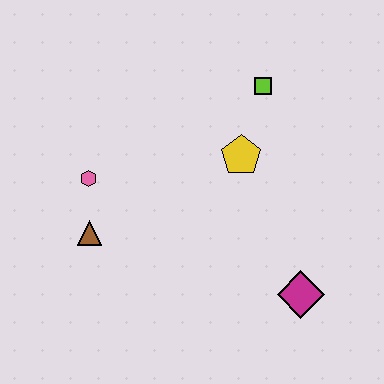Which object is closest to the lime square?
The yellow pentagon is closest to the lime square.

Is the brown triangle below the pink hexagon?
Yes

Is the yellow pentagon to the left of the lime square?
Yes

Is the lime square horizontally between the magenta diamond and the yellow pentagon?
Yes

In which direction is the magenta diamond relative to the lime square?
The magenta diamond is below the lime square.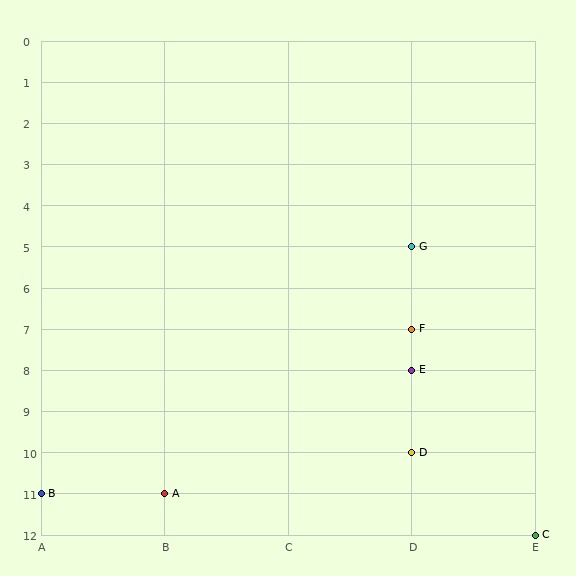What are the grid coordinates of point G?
Point G is at grid coordinates (D, 5).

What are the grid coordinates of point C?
Point C is at grid coordinates (E, 12).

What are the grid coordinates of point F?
Point F is at grid coordinates (D, 7).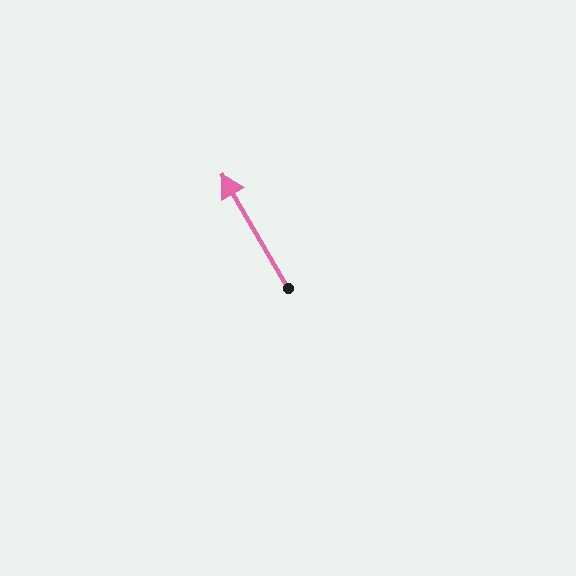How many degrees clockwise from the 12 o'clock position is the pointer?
Approximately 330 degrees.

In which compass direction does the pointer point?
Northwest.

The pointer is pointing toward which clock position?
Roughly 11 o'clock.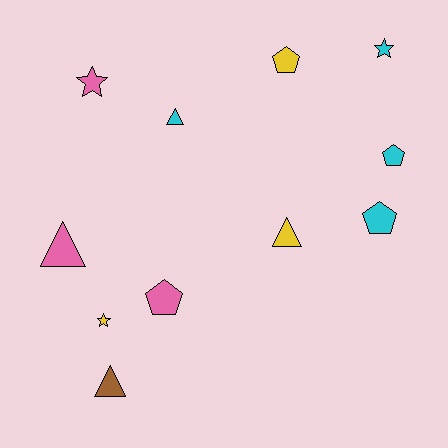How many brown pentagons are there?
There are no brown pentagons.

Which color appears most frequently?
Cyan, with 4 objects.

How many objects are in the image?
There are 11 objects.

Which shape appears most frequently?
Triangle, with 4 objects.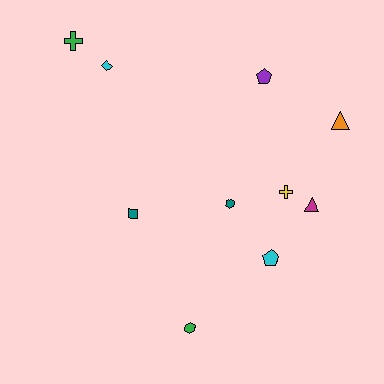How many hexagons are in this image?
There are 2 hexagons.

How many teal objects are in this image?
There are 2 teal objects.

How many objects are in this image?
There are 10 objects.